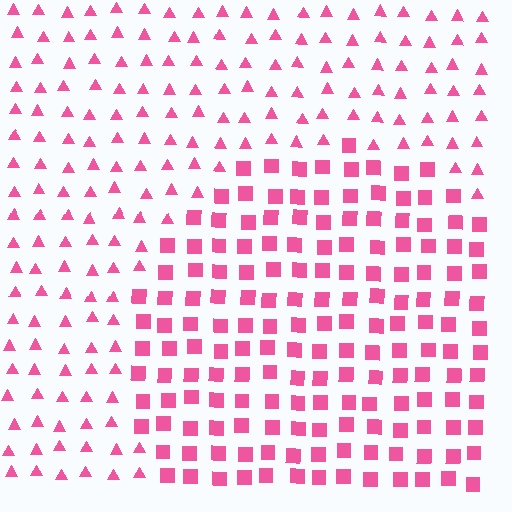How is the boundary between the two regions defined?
The boundary is defined by a change in element shape: squares inside vs. triangles outside. All elements share the same color and spacing.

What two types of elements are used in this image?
The image uses squares inside the circle region and triangles outside it.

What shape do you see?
I see a circle.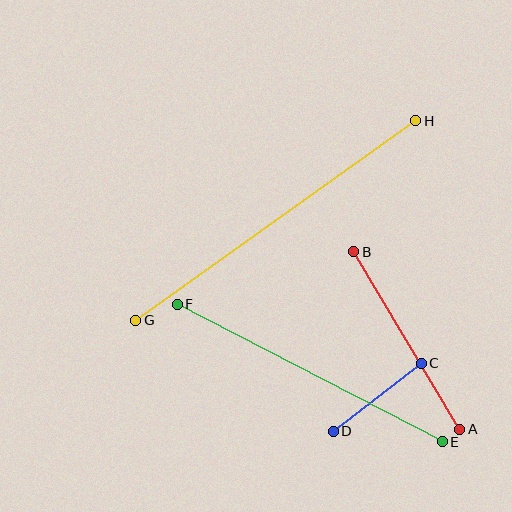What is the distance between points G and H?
The distance is approximately 344 pixels.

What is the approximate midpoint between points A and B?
The midpoint is at approximately (407, 341) pixels.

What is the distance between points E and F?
The distance is approximately 298 pixels.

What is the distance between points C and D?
The distance is approximately 112 pixels.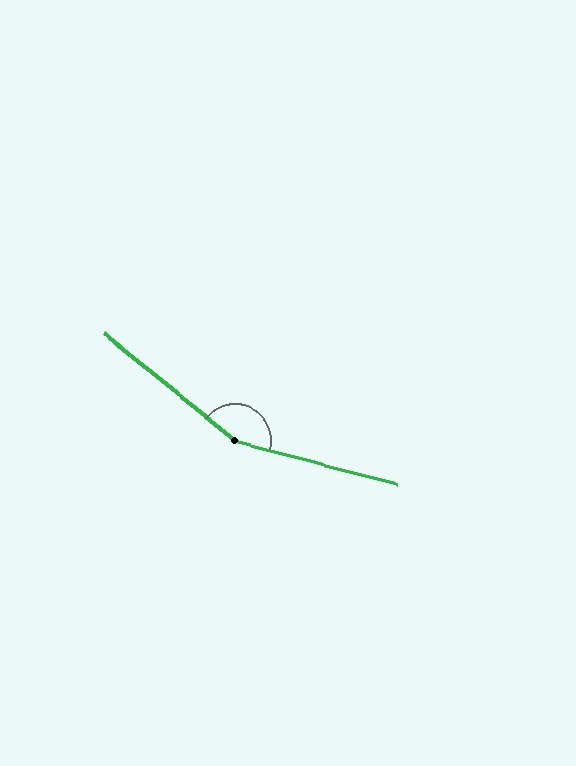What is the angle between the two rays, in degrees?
Approximately 156 degrees.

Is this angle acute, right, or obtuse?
It is obtuse.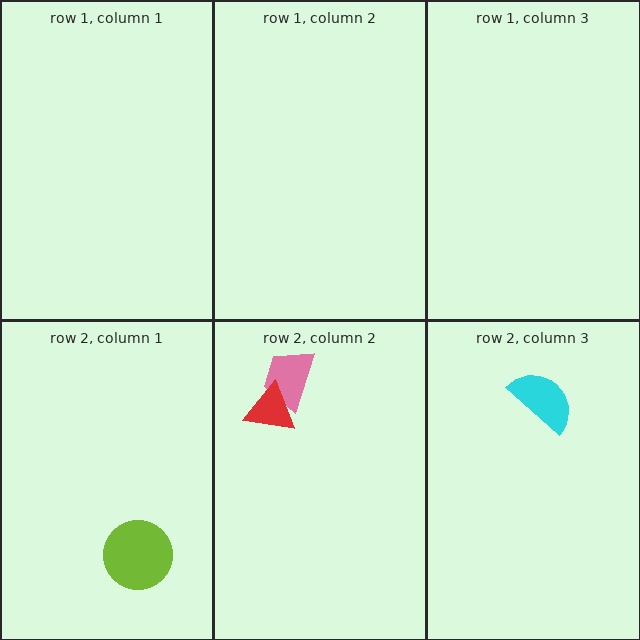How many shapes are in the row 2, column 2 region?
2.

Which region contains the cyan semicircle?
The row 2, column 3 region.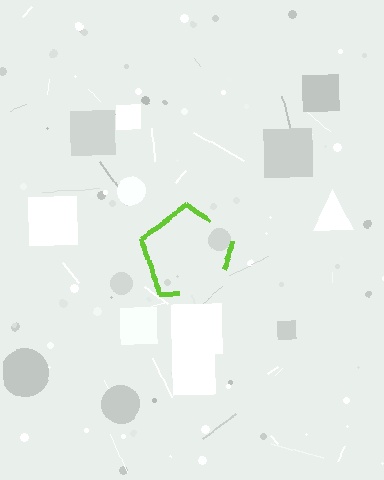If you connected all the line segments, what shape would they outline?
They would outline a pentagon.